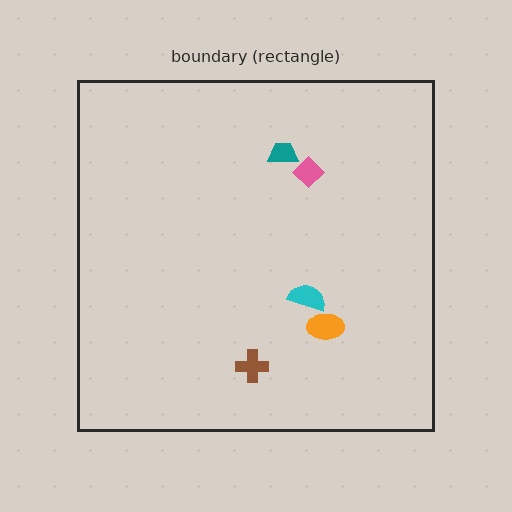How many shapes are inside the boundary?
5 inside, 0 outside.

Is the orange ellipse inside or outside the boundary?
Inside.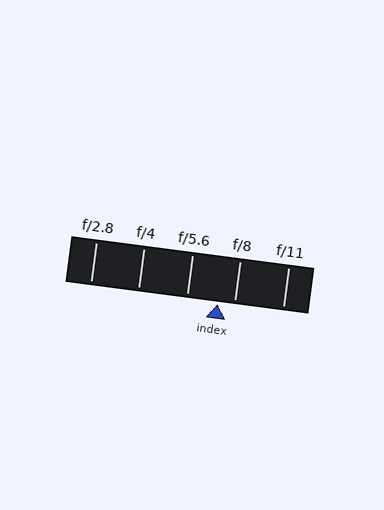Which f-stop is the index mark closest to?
The index mark is closest to f/8.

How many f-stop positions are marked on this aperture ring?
There are 5 f-stop positions marked.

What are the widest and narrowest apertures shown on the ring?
The widest aperture shown is f/2.8 and the narrowest is f/11.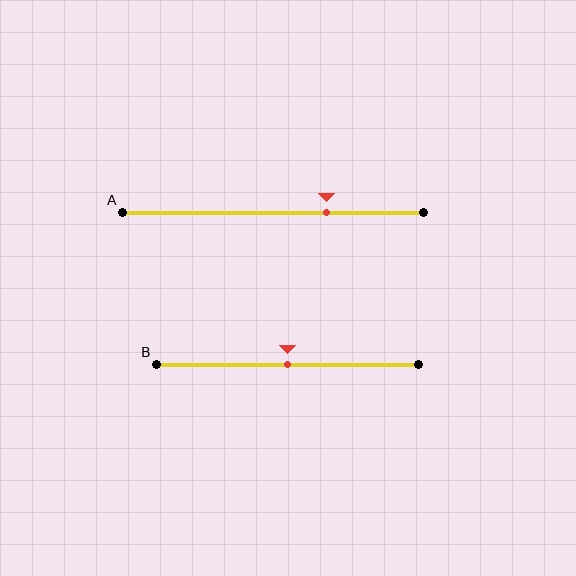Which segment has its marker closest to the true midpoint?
Segment B has its marker closest to the true midpoint.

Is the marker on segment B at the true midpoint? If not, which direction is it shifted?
Yes, the marker on segment B is at the true midpoint.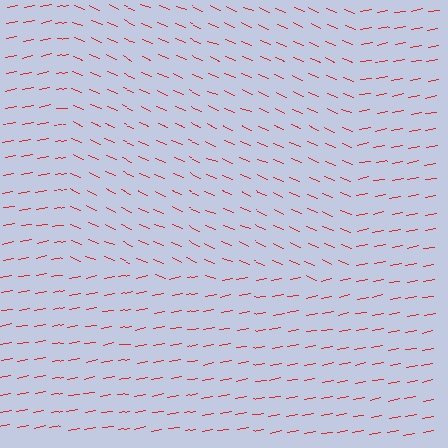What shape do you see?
I see a rectangle.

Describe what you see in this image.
The image is filled with small red line segments. A rectangle region in the image has lines oriented differently from the surrounding lines, creating a visible texture boundary.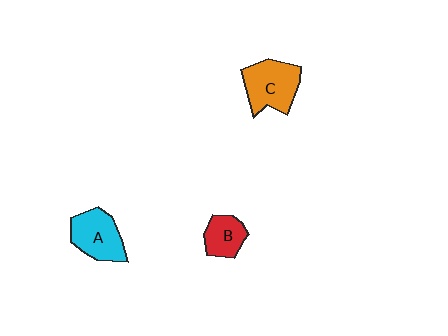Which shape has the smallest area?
Shape B (red).